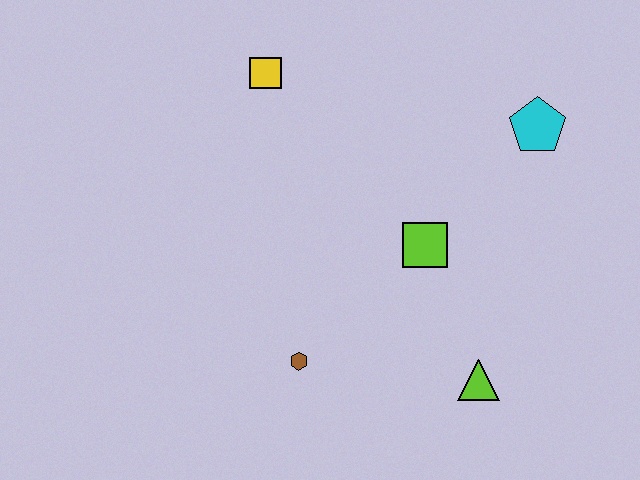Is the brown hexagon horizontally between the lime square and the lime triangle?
No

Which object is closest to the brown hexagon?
The lime square is closest to the brown hexagon.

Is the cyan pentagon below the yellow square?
Yes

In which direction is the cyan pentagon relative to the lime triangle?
The cyan pentagon is above the lime triangle.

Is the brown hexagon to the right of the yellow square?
Yes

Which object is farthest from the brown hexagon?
The cyan pentagon is farthest from the brown hexagon.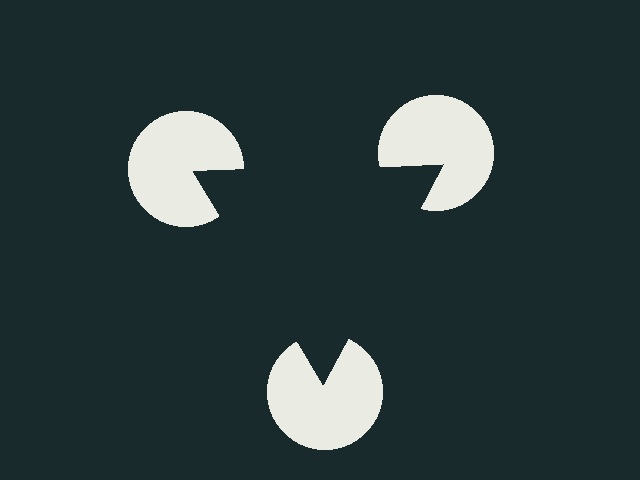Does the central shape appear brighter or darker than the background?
It typically appears slightly darker than the background, even though no actual brightness change is drawn.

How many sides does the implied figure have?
3 sides.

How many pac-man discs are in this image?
There are 3 — one at each vertex of the illusory triangle.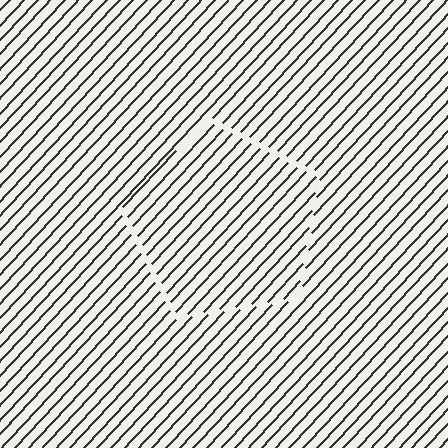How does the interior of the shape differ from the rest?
The interior of the shape contains the same grating, shifted by half a period — the contour is defined by the phase discontinuity where line-ends from the inner and outer gratings abut.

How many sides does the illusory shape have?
5 sides — the line-ends trace a pentagon.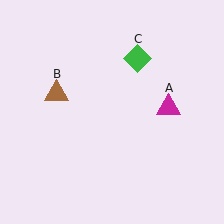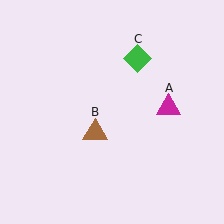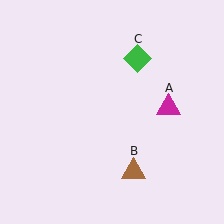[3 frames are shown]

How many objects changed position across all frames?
1 object changed position: brown triangle (object B).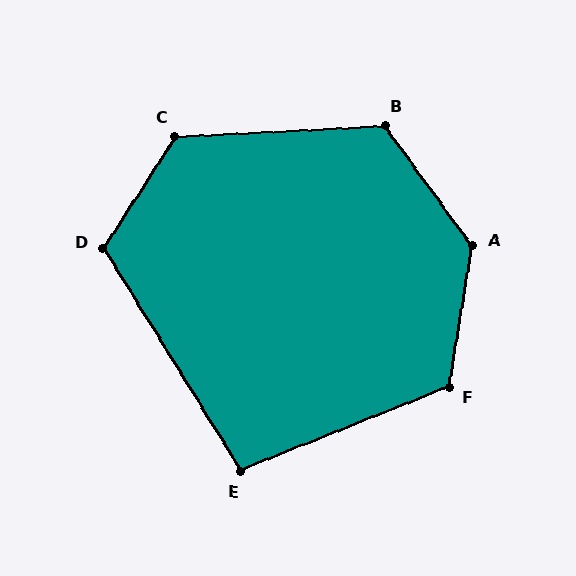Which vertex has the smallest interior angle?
E, at approximately 100 degrees.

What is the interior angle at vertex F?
Approximately 121 degrees (obtuse).